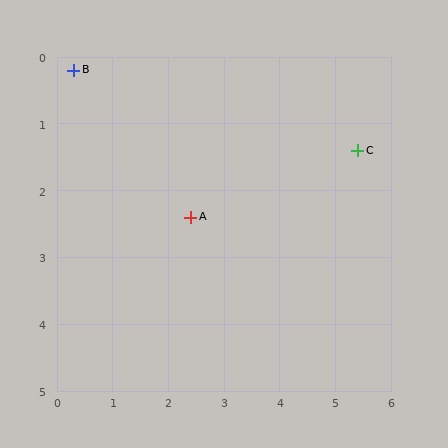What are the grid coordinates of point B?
Point B is at approximately (0.3, 0.2).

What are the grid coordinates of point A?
Point A is at approximately (2.4, 2.4).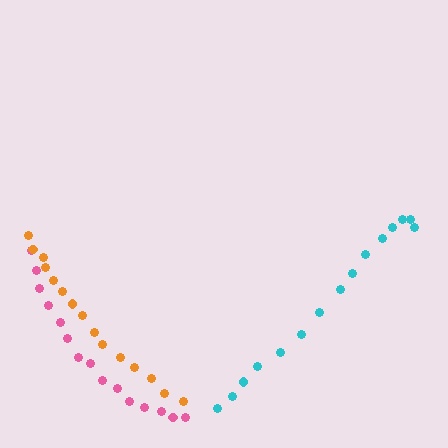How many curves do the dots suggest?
There are 3 distinct paths.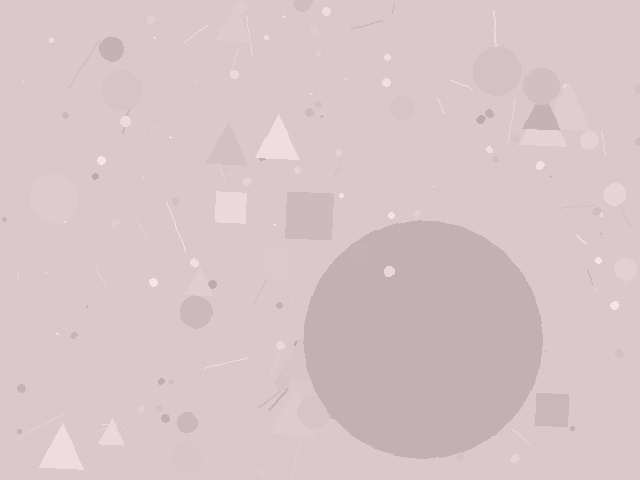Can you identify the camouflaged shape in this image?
The camouflaged shape is a circle.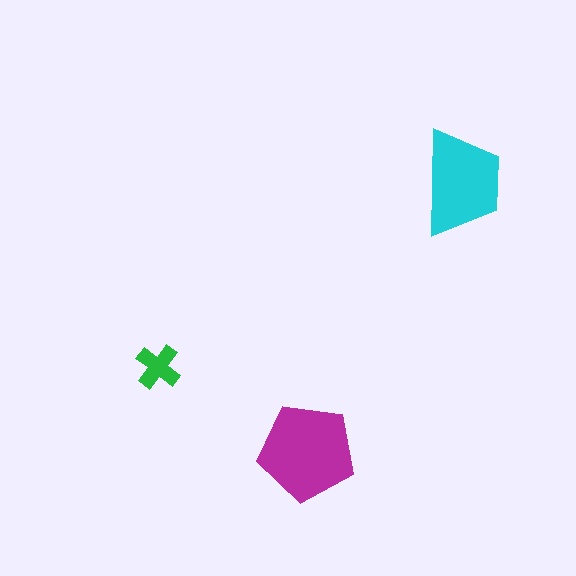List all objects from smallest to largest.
The green cross, the cyan trapezoid, the magenta pentagon.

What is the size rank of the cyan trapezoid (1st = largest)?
2nd.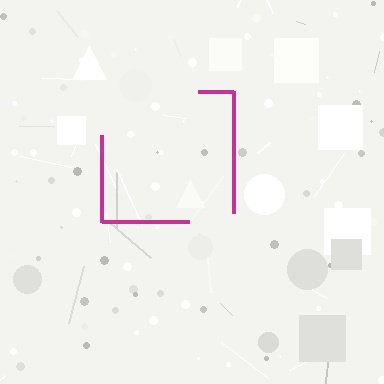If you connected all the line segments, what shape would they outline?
They would outline a square.